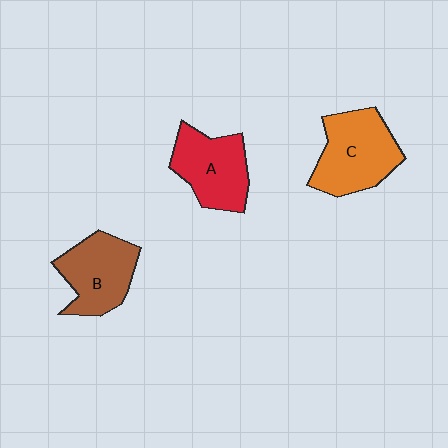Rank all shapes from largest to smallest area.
From largest to smallest: C (orange), A (red), B (brown).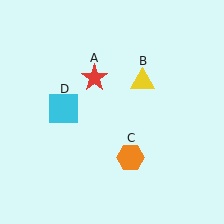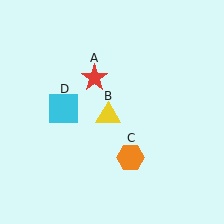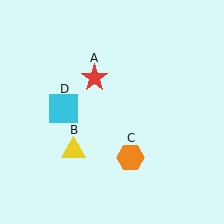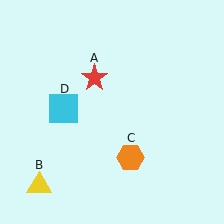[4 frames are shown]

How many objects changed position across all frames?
1 object changed position: yellow triangle (object B).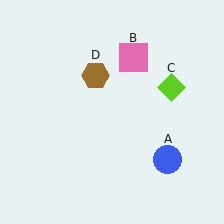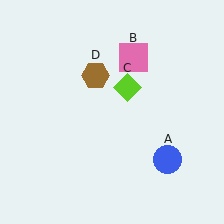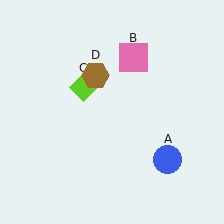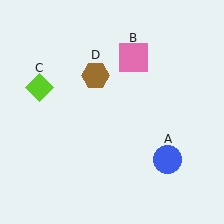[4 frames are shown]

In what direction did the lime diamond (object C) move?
The lime diamond (object C) moved left.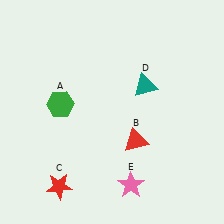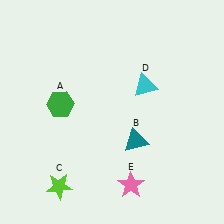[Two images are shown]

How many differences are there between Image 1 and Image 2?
There are 3 differences between the two images.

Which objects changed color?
B changed from red to teal. C changed from red to lime. D changed from teal to cyan.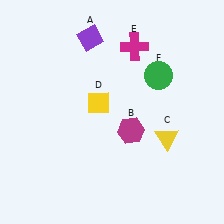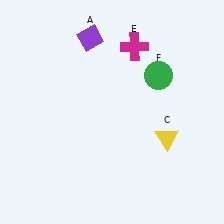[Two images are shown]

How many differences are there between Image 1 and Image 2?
There are 2 differences between the two images.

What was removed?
The yellow diamond (D), the magenta hexagon (B) were removed in Image 2.